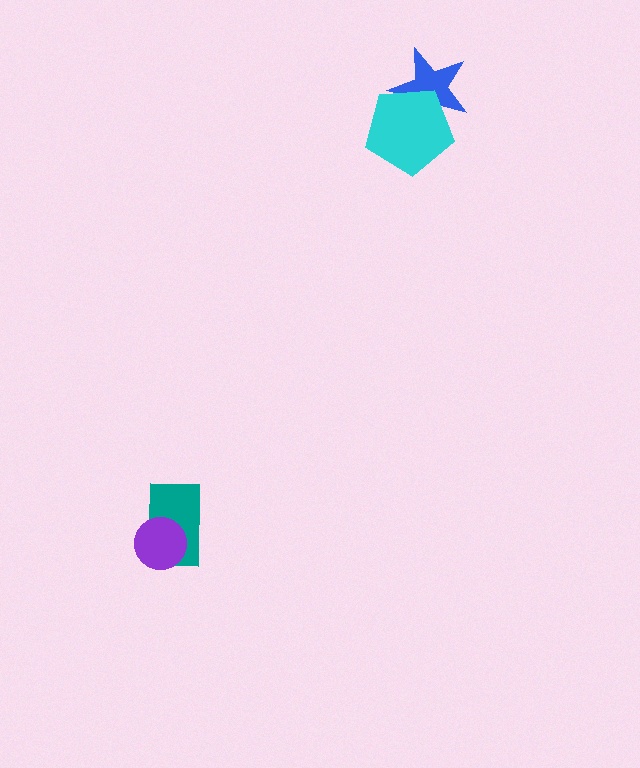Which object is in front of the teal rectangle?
The purple circle is in front of the teal rectangle.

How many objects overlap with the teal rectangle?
1 object overlaps with the teal rectangle.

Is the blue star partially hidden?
Yes, it is partially covered by another shape.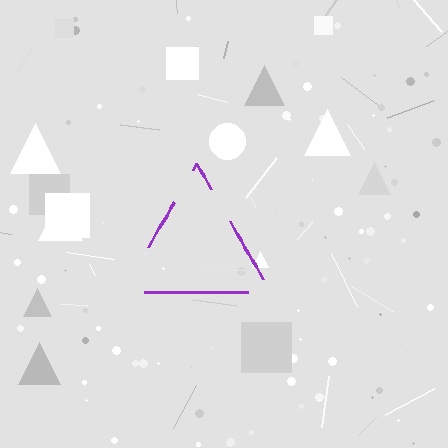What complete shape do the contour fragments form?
The contour fragments form a triangle.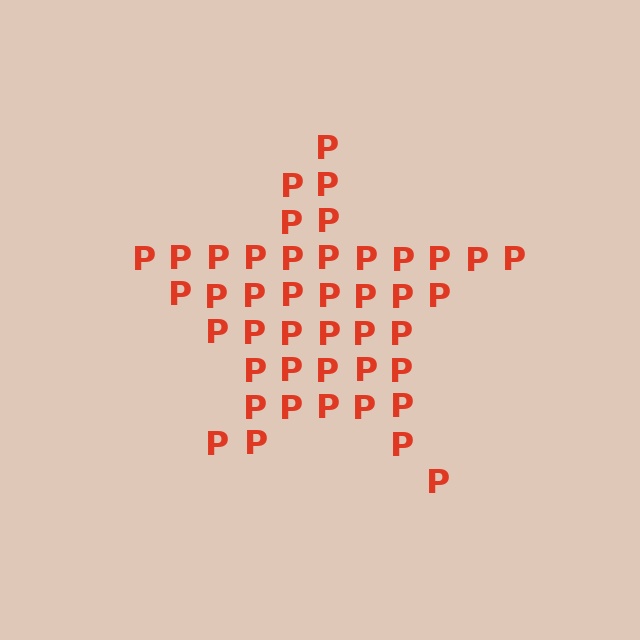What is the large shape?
The large shape is a star.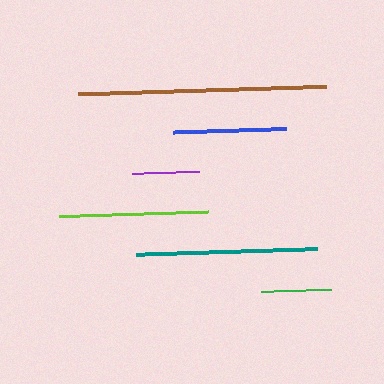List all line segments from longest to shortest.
From longest to shortest: brown, teal, lime, blue, green, purple.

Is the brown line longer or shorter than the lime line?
The brown line is longer than the lime line.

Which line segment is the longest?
The brown line is the longest at approximately 247 pixels.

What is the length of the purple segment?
The purple segment is approximately 67 pixels long.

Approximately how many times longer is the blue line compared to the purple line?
The blue line is approximately 1.7 times the length of the purple line.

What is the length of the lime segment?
The lime segment is approximately 148 pixels long.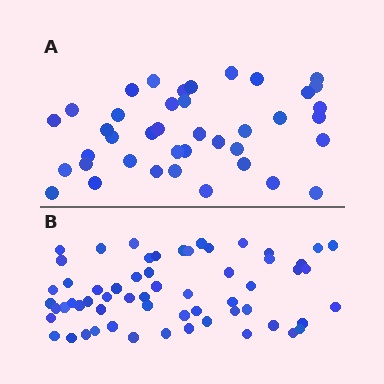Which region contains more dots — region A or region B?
Region B (the bottom region) has more dots.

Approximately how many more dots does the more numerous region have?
Region B has approximately 20 more dots than region A.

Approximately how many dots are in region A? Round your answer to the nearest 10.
About 40 dots.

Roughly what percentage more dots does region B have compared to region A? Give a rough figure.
About 50% more.